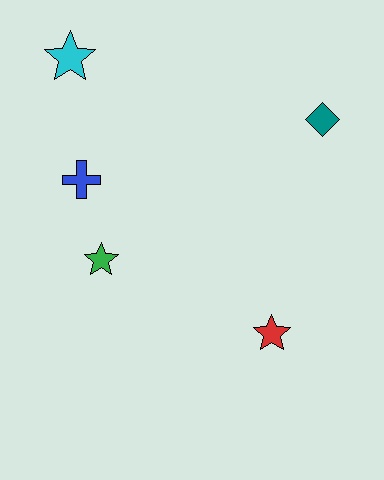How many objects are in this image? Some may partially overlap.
There are 5 objects.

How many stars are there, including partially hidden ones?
There are 3 stars.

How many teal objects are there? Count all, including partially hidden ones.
There is 1 teal object.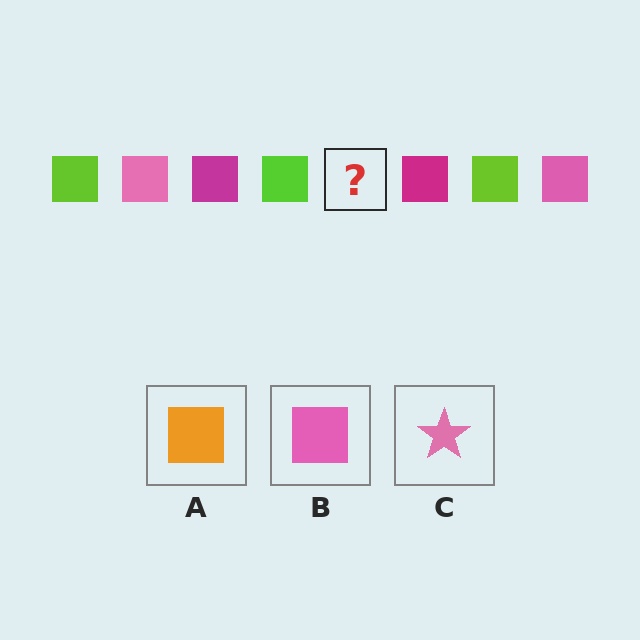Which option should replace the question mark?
Option B.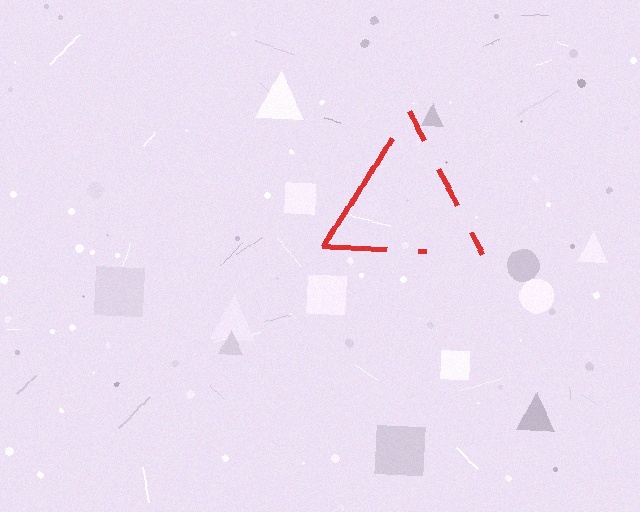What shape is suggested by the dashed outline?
The dashed outline suggests a triangle.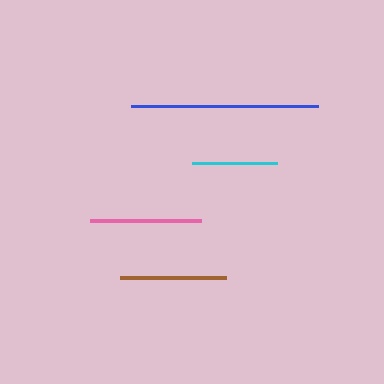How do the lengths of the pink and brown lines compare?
The pink and brown lines are approximately the same length.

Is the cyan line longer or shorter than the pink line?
The pink line is longer than the cyan line.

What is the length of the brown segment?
The brown segment is approximately 105 pixels long.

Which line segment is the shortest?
The cyan line is the shortest at approximately 85 pixels.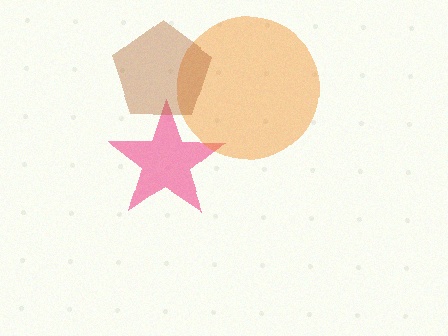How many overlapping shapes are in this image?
There are 3 overlapping shapes in the image.